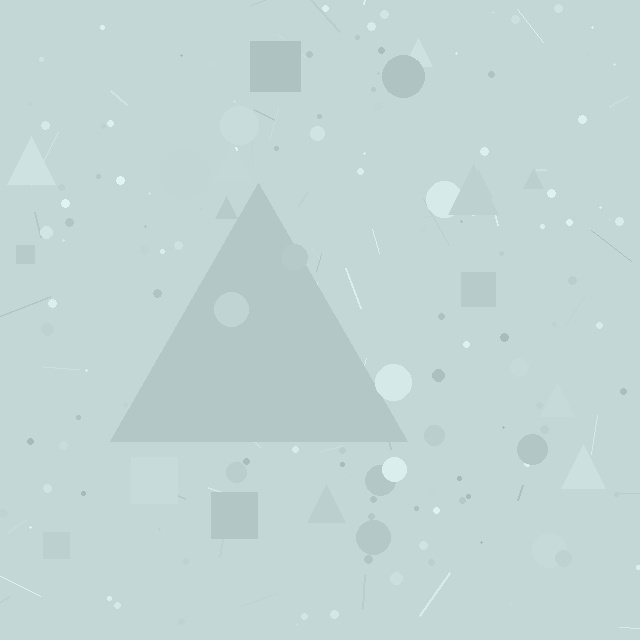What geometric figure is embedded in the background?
A triangle is embedded in the background.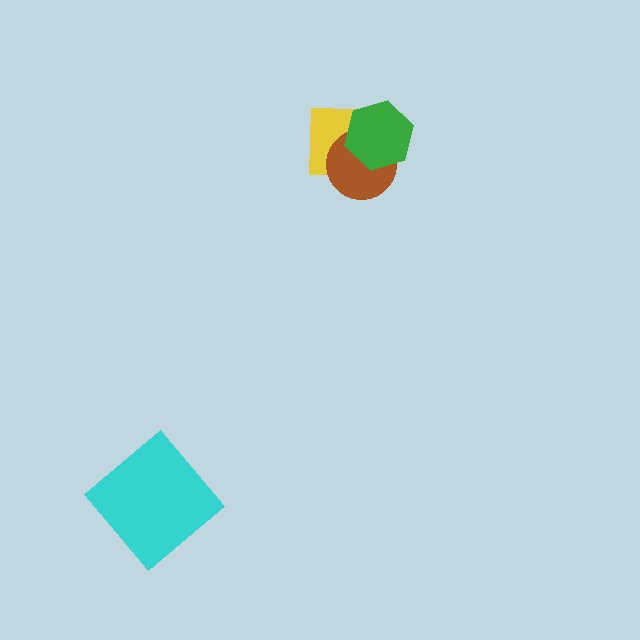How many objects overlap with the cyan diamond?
0 objects overlap with the cyan diamond.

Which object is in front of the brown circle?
The green hexagon is in front of the brown circle.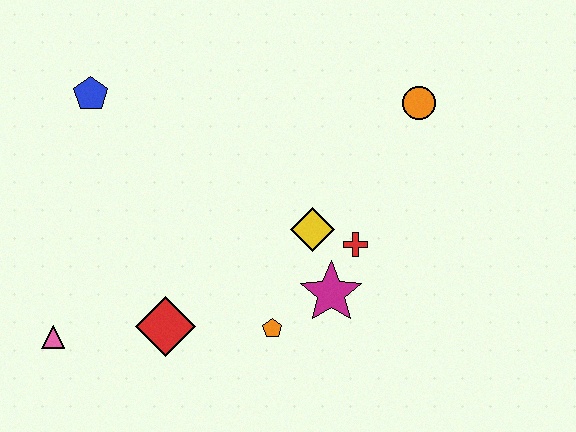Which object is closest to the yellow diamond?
The red cross is closest to the yellow diamond.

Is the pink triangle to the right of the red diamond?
No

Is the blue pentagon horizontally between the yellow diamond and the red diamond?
No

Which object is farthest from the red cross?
The pink triangle is farthest from the red cross.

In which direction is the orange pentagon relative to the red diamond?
The orange pentagon is to the right of the red diamond.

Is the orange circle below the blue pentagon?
Yes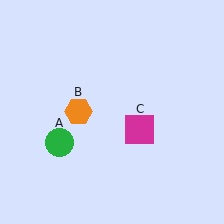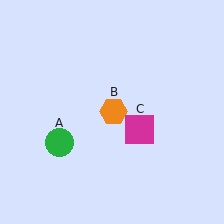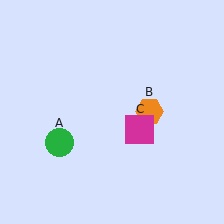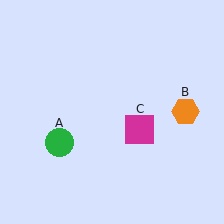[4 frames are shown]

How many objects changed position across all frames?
1 object changed position: orange hexagon (object B).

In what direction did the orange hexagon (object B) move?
The orange hexagon (object B) moved right.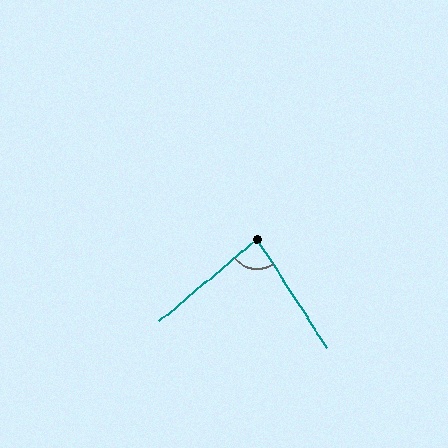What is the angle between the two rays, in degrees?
Approximately 83 degrees.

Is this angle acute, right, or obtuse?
It is acute.